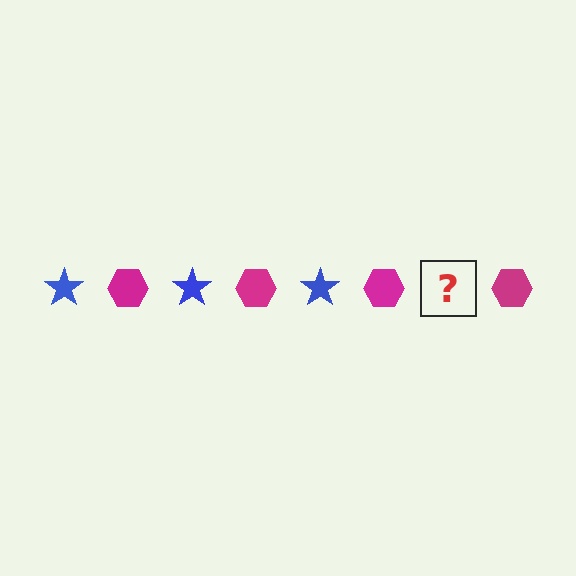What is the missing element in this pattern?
The missing element is a blue star.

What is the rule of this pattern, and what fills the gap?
The rule is that the pattern alternates between blue star and magenta hexagon. The gap should be filled with a blue star.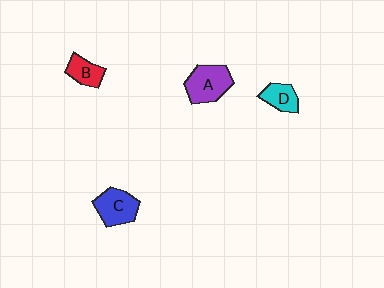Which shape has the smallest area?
Shape D (cyan).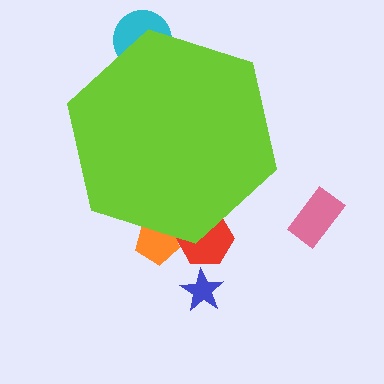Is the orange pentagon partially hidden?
Yes, the orange pentagon is partially hidden behind the lime hexagon.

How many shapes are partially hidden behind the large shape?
3 shapes are partially hidden.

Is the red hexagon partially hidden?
Yes, the red hexagon is partially hidden behind the lime hexagon.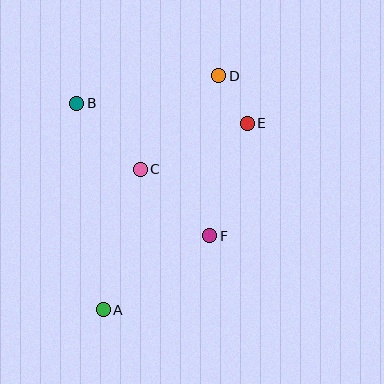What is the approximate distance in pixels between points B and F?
The distance between B and F is approximately 188 pixels.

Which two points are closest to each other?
Points D and E are closest to each other.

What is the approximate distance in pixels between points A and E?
The distance between A and E is approximately 236 pixels.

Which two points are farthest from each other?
Points A and D are farthest from each other.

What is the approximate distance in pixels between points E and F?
The distance between E and F is approximately 118 pixels.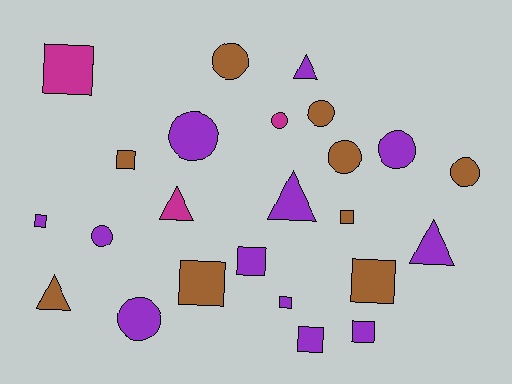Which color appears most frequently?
Purple, with 12 objects.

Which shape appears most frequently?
Square, with 10 objects.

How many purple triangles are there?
There are 3 purple triangles.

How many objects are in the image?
There are 24 objects.